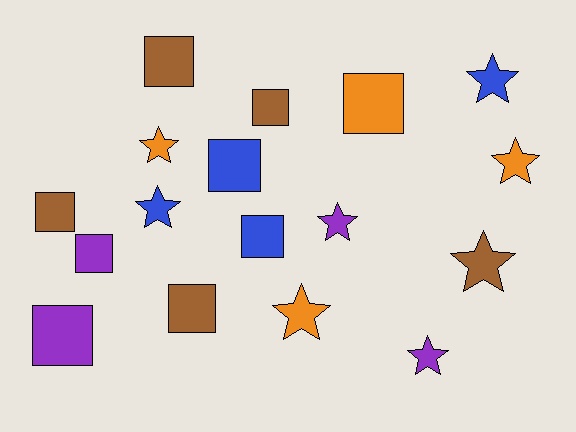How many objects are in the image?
There are 17 objects.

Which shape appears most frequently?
Square, with 9 objects.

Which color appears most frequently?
Brown, with 5 objects.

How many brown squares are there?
There are 4 brown squares.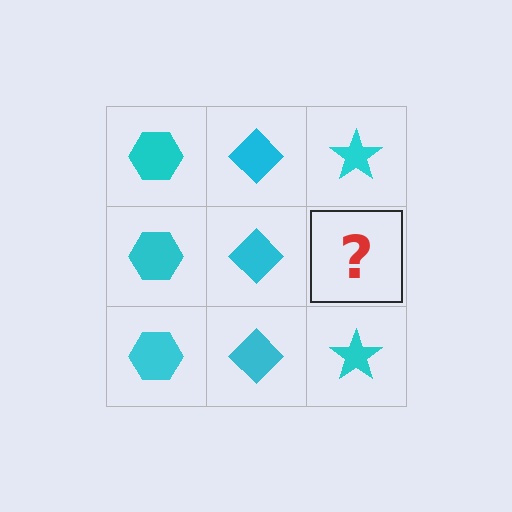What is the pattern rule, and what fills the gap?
The rule is that each column has a consistent shape. The gap should be filled with a cyan star.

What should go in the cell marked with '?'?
The missing cell should contain a cyan star.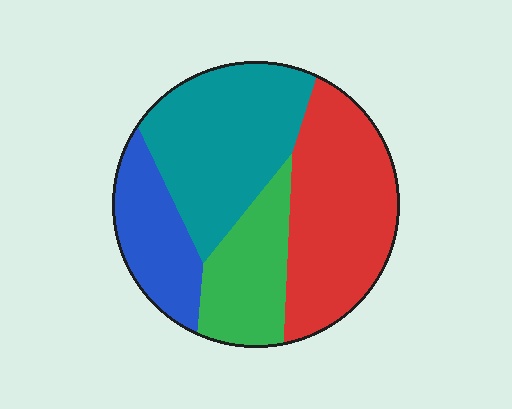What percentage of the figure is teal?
Teal takes up between a sixth and a third of the figure.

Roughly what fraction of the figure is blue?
Blue covers around 15% of the figure.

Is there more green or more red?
Red.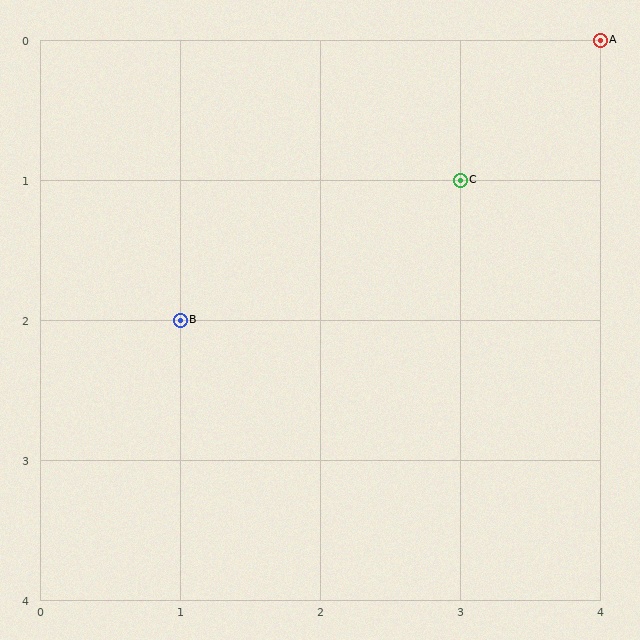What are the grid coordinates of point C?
Point C is at grid coordinates (3, 1).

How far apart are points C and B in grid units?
Points C and B are 2 columns and 1 row apart (about 2.2 grid units diagonally).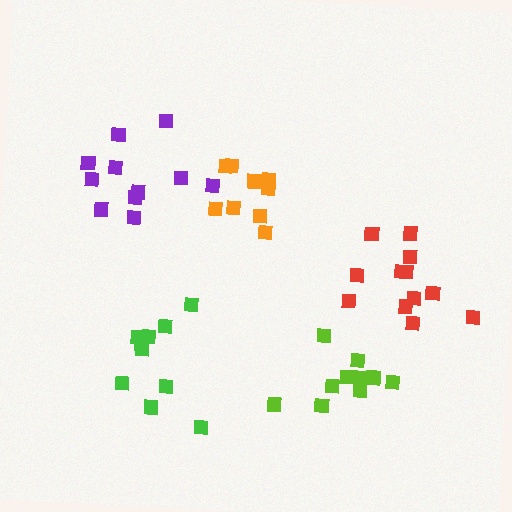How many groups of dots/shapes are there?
There are 5 groups.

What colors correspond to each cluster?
The clusters are colored: orange, red, purple, green, lime.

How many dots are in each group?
Group 1: 9 dots, Group 2: 12 dots, Group 3: 11 dots, Group 4: 10 dots, Group 5: 10 dots (52 total).